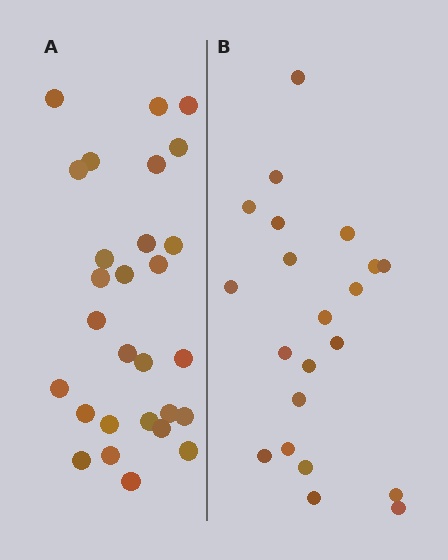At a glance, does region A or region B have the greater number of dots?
Region A (the left region) has more dots.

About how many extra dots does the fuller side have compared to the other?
Region A has roughly 8 or so more dots than region B.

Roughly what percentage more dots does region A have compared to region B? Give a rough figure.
About 35% more.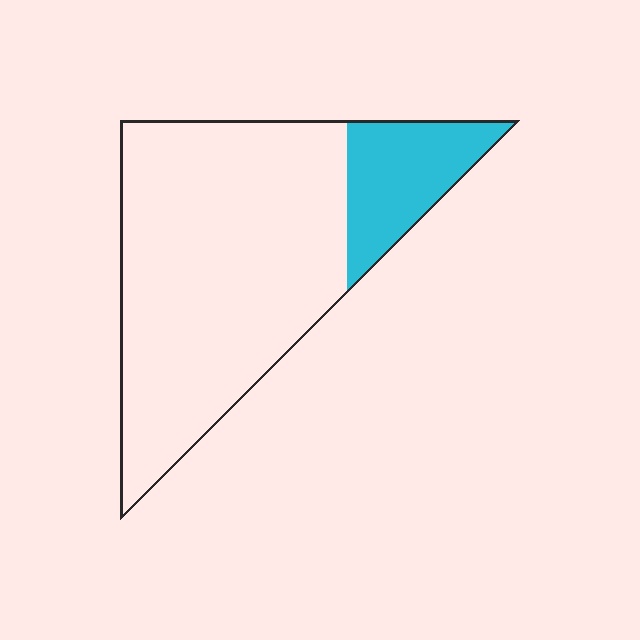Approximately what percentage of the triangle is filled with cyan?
Approximately 20%.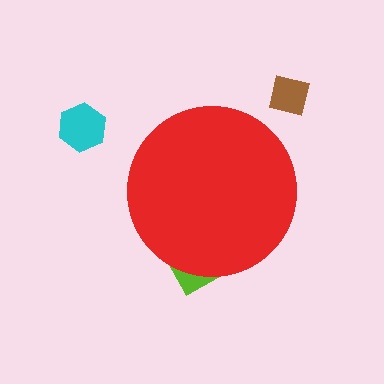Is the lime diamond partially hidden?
Yes, the lime diamond is partially hidden behind the red circle.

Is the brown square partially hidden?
No, the brown square is fully visible.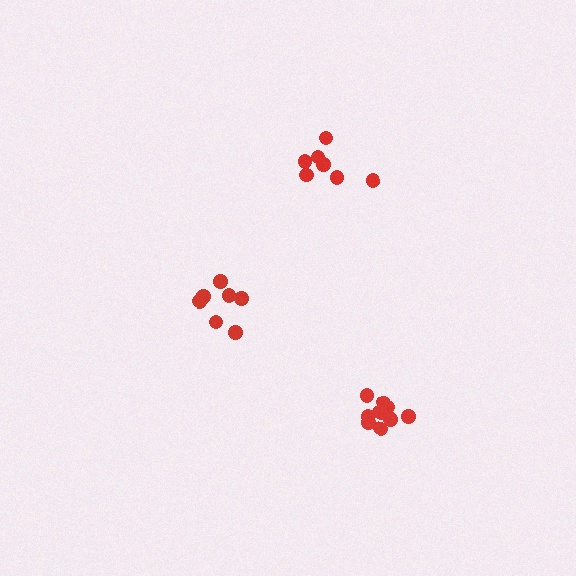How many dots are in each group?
Group 1: 7 dots, Group 2: 7 dots, Group 3: 10 dots (24 total).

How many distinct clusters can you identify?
There are 3 distinct clusters.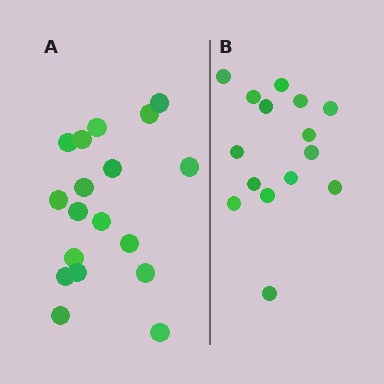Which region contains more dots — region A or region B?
Region A (the left region) has more dots.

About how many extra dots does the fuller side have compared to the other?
Region A has just a few more — roughly 2 or 3 more dots than region B.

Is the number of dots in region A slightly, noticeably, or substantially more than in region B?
Region A has only slightly more — the two regions are fairly close. The ratio is roughly 1.2 to 1.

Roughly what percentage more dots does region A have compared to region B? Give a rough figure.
About 20% more.